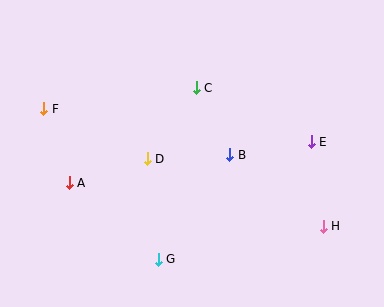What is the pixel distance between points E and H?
The distance between E and H is 85 pixels.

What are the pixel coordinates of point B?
Point B is at (230, 155).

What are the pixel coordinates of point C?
Point C is at (196, 88).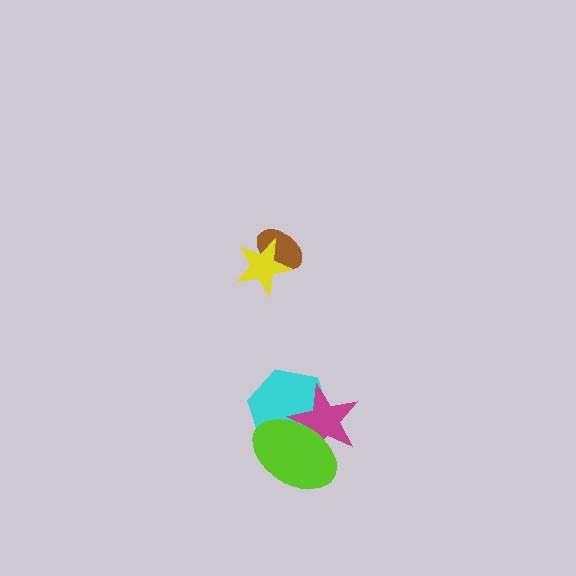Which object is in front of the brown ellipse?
The yellow star is in front of the brown ellipse.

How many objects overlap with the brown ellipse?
1 object overlaps with the brown ellipse.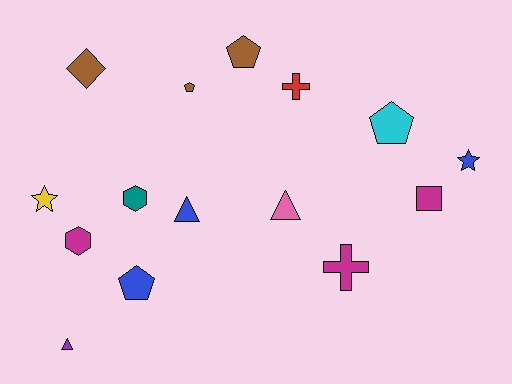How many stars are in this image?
There are 2 stars.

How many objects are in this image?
There are 15 objects.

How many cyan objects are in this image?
There is 1 cyan object.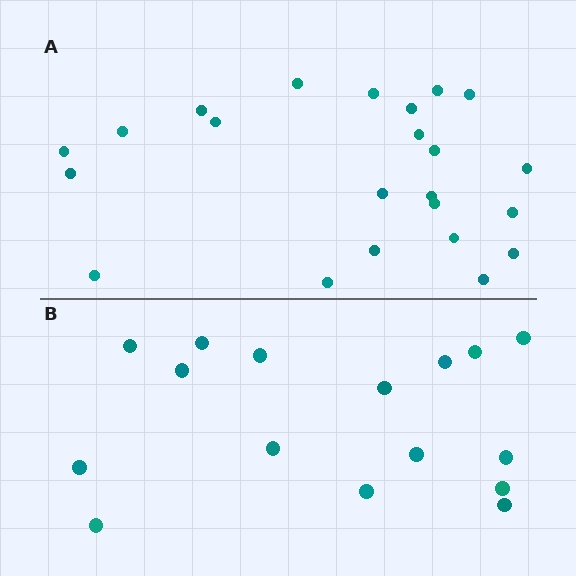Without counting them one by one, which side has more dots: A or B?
Region A (the top region) has more dots.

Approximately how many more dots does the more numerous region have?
Region A has roughly 8 or so more dots than region B.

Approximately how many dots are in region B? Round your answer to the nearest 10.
About 20 dots. (The exact count is 16, which rounds to 20.)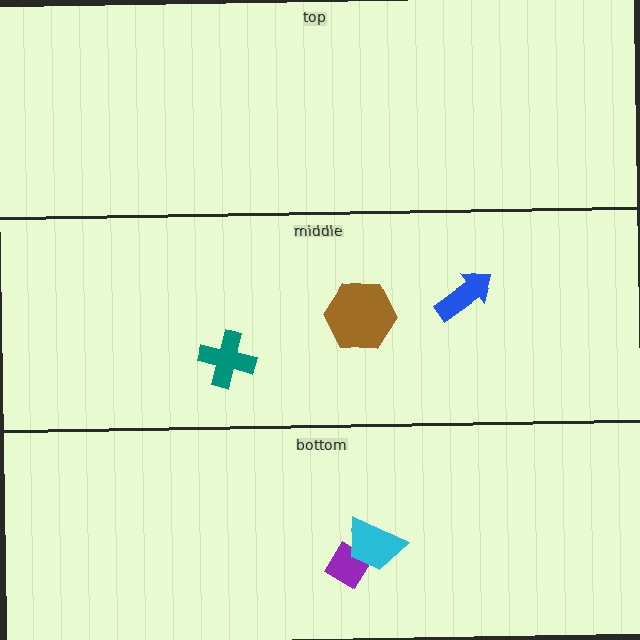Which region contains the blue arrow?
The middle region.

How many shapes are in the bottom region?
2.